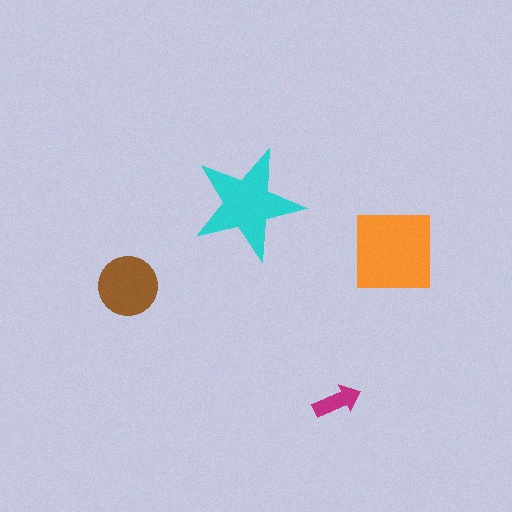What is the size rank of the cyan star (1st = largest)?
2nd.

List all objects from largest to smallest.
The orange square, the cyan star, the brown circle, the magenta arrow.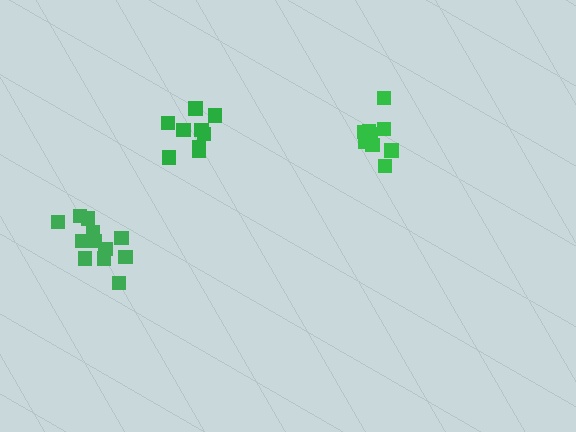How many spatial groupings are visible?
There are 3 spatial groupings.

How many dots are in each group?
Group 1: 9 dots, Group 2: 9 dots, Group 3: 12 dots (30 total).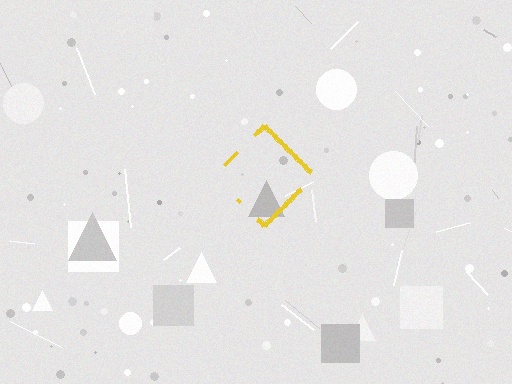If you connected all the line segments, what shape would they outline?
They would outline a diamond.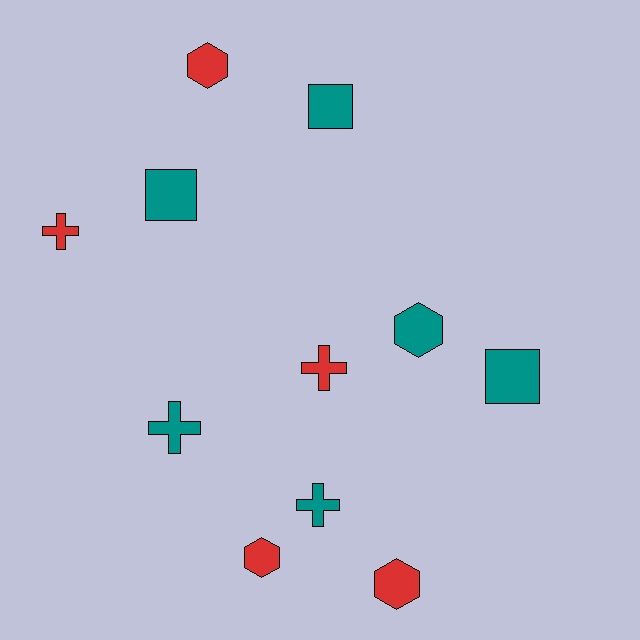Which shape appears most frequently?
Hexagon, with 4 objects.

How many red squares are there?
There are no red squares.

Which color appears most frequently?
Teal, with 6 objects.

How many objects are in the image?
There are 11 objects.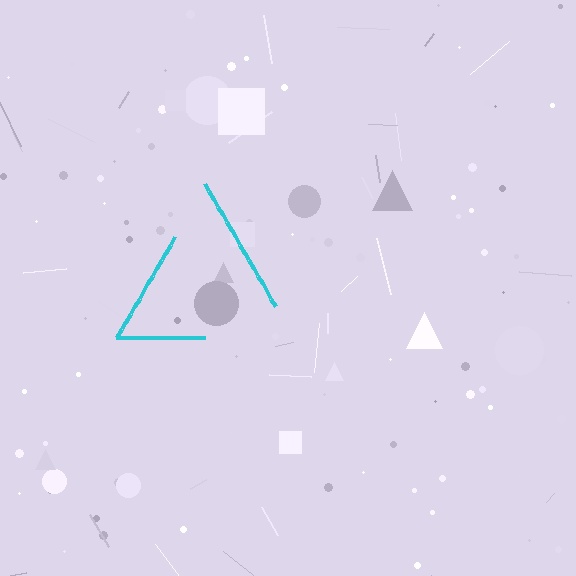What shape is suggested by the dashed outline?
The dashed outline suggests a triangle.